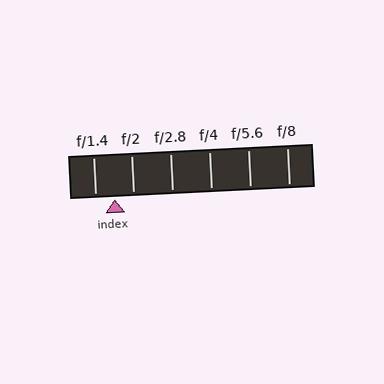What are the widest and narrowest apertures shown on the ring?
The widest aperture shown is f/1.4 and the narrowest is f/8.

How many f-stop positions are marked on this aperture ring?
There are 6 f-stop positions marked.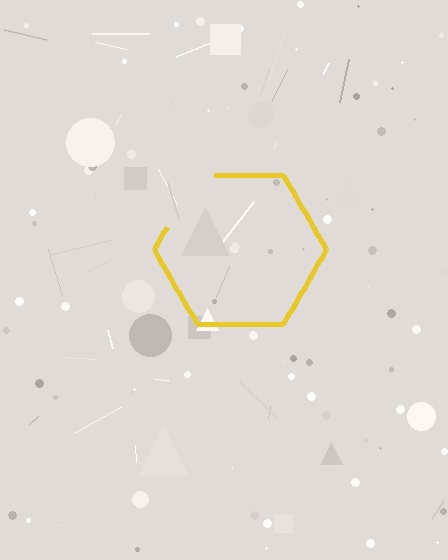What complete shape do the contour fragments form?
The contour fragments form a hexagon.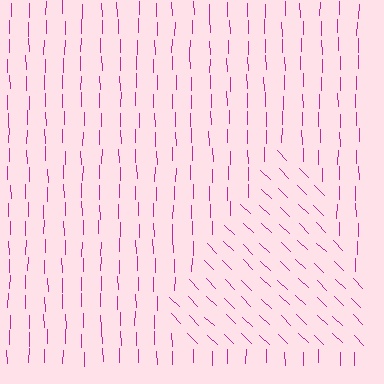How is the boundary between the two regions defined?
The boundary is defined purely by a change in line orientation (approximately 45 degrees difference). All lines are the same color and thickness.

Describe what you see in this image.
The image is filled with small magenta line segments. A triangle region in the image has lines oriented differently from the surrounding lines, creating a visible texture boundary.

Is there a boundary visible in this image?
Yes, there is a texture boundary formed by a change in line orientation.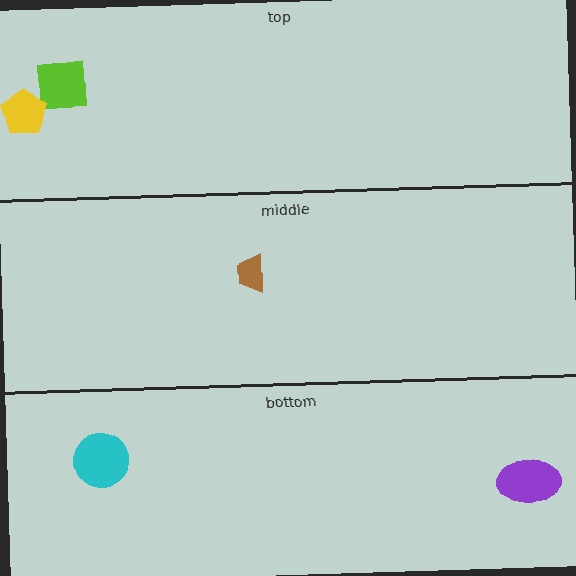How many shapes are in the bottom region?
2.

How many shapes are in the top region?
2.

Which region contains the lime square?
The top region.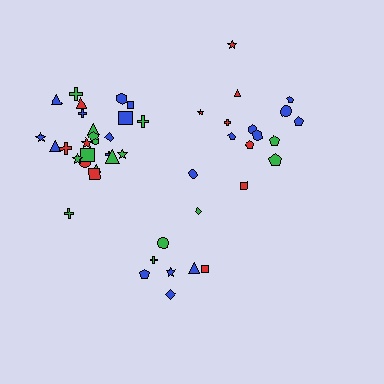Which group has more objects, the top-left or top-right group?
The top-left group.